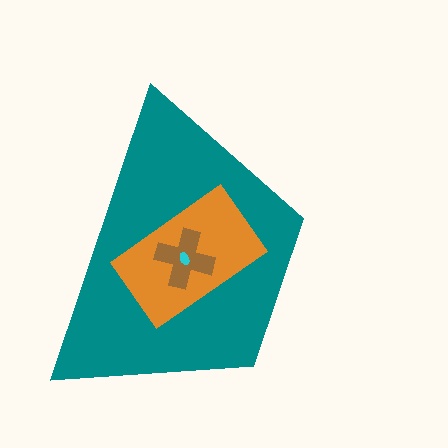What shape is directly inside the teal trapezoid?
The orange rectangle.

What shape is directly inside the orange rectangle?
The brown cross.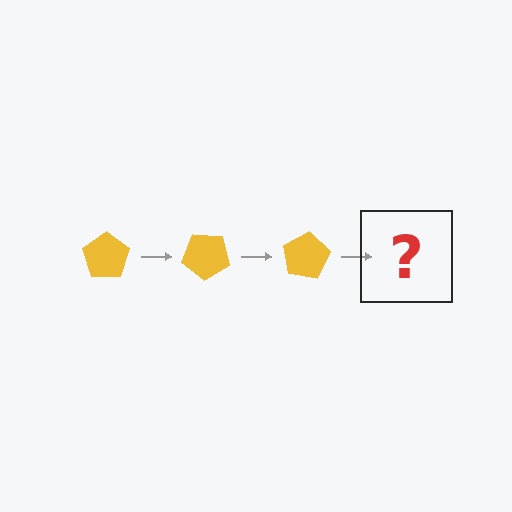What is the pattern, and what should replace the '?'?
The pattern is that the pentagon rotates 40 degrees each step. The '?' should be a yellow pentagon rotated 120 degrees.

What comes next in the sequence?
The next element should be a yellow pentagon rotated 120 degrees.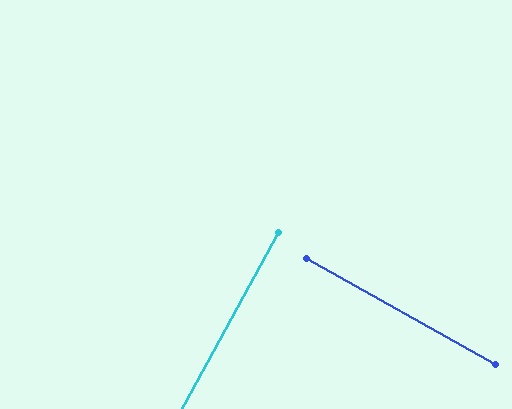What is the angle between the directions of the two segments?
Approximately 89 degrees.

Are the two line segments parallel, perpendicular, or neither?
Perpendicular — they meet at approximately 89°.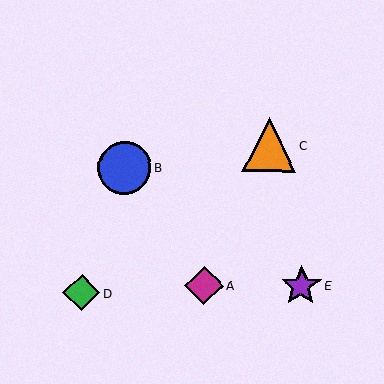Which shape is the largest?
The orange triangle (labeled C) is the largest.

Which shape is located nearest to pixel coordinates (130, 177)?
The blue circle (labeled B) at (125, 168) is nearest to that location.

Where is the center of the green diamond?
The center of the green diamond is at (82, 293).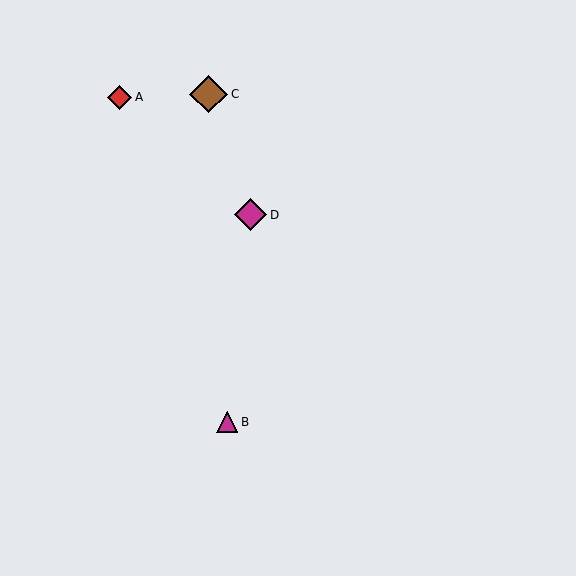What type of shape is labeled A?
Shape A is a red diamond.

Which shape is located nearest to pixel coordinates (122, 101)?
The red diamond (labeled A) at (120, 97) is nearest to that location.